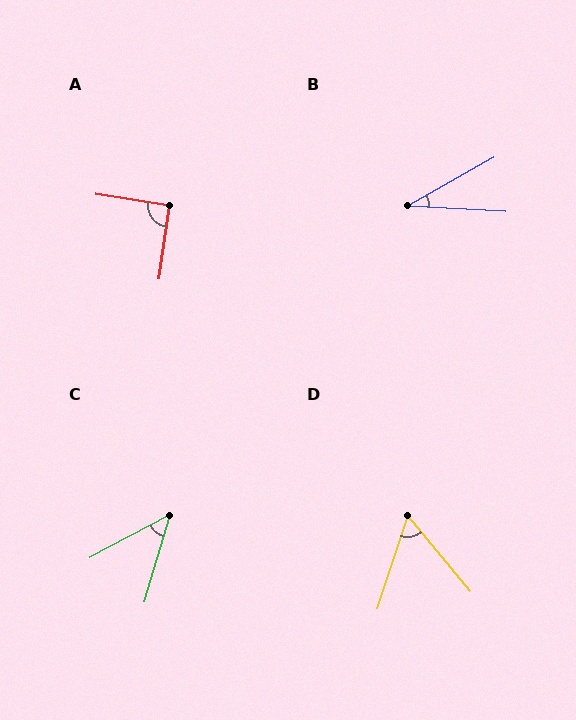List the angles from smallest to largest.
B (32°), C (45°), D (58°), A (91°).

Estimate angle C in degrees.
Approximately 45 degrees.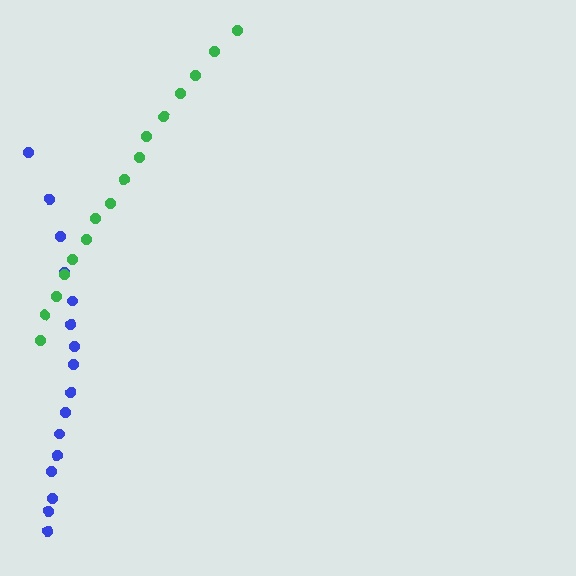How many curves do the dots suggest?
There are 2 distinct paths.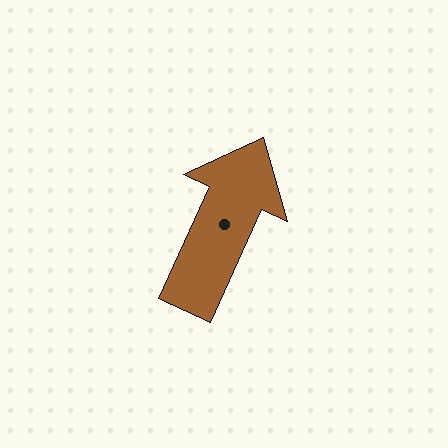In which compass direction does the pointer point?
Northeast.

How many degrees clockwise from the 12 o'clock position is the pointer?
Approximately 25 degrees.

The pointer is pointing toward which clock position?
Roughly 1 o'clock.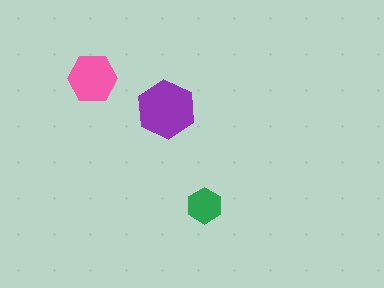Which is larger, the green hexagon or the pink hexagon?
The pink one.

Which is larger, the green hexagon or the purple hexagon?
The purple one.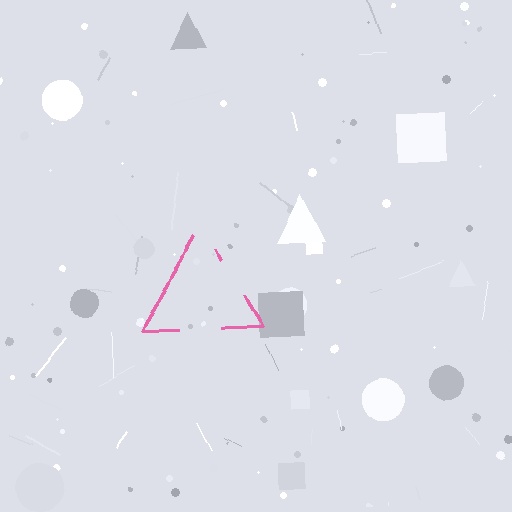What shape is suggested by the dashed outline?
The dashed outline suggests a triangle.